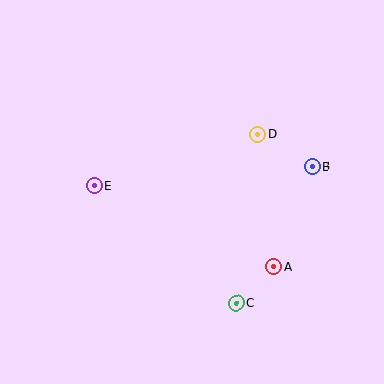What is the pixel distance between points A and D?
The distance between A and D is 133 pixels.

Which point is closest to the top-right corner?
Point B is closest to the top-right corner.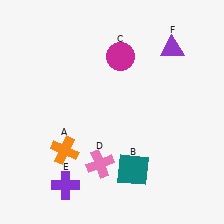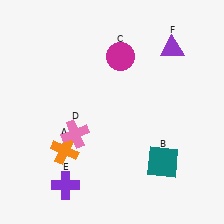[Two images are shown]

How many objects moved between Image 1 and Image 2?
2 objects moved between the two images.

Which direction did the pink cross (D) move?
The pink cross (D) moved up.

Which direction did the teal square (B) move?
The teal square (B) moved right.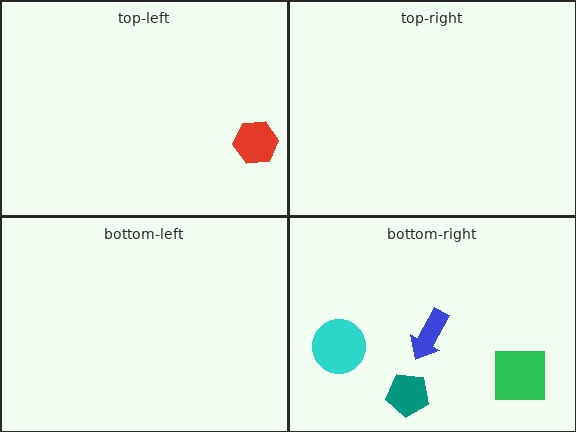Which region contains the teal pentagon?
The bottom-right region.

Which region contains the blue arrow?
The bottom-right region.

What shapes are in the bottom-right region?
The green square, the blue arrow, the teal pentagon, the cyan circle.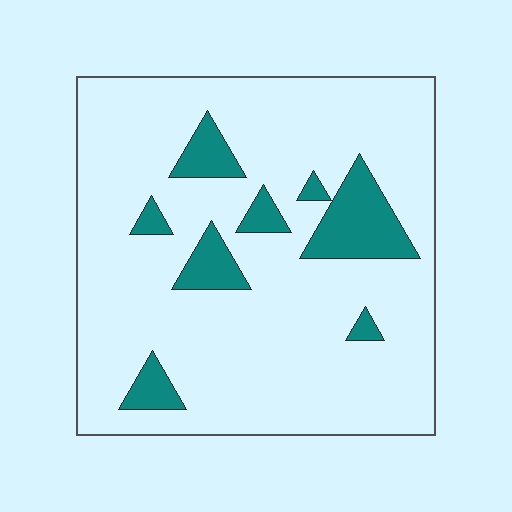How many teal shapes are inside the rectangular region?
8.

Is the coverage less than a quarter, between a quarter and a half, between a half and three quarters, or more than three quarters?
Less than a quarter.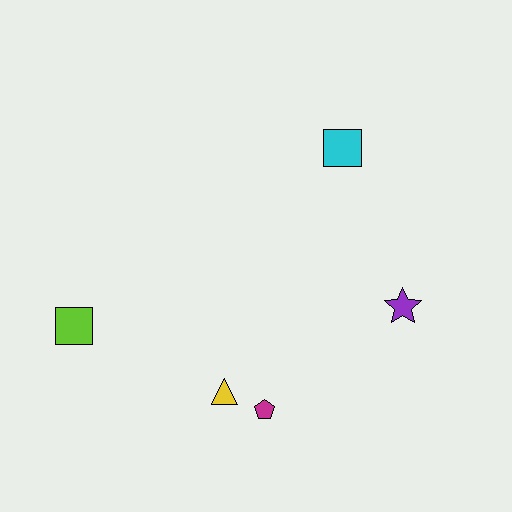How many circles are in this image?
There are no circles.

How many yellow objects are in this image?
There is 1 yellow object.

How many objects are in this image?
There are 5 objects.